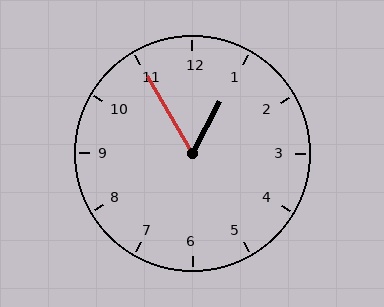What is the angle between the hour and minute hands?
Approximately 58 degrees.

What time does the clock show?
12:55.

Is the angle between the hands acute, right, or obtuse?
It is acute.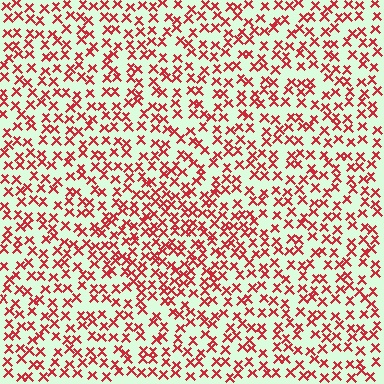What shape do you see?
I see a diamond.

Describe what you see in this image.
The image contains small red elements arranged at two different densities. A diamond-shaped region is visible where the elements are more densely packed than the surrounding area.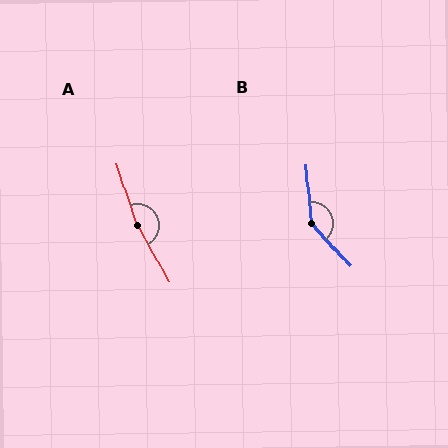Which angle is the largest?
A, at approximately 170 degrees.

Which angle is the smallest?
B, at approximately 143 degrees.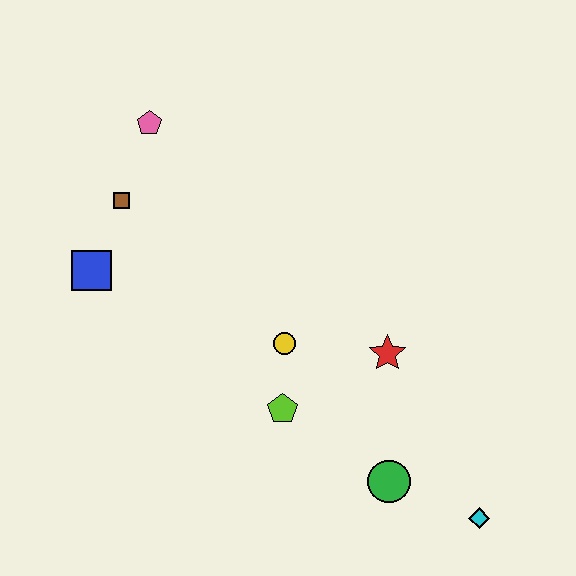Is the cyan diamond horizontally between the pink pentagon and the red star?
No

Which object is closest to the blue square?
The brown square is closest to the blue square.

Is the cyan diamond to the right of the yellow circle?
Yes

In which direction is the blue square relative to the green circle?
The blue square is to the left of the green circle.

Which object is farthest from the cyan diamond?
The pink pentagon is farthest from the cyan diamond.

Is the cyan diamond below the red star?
Yes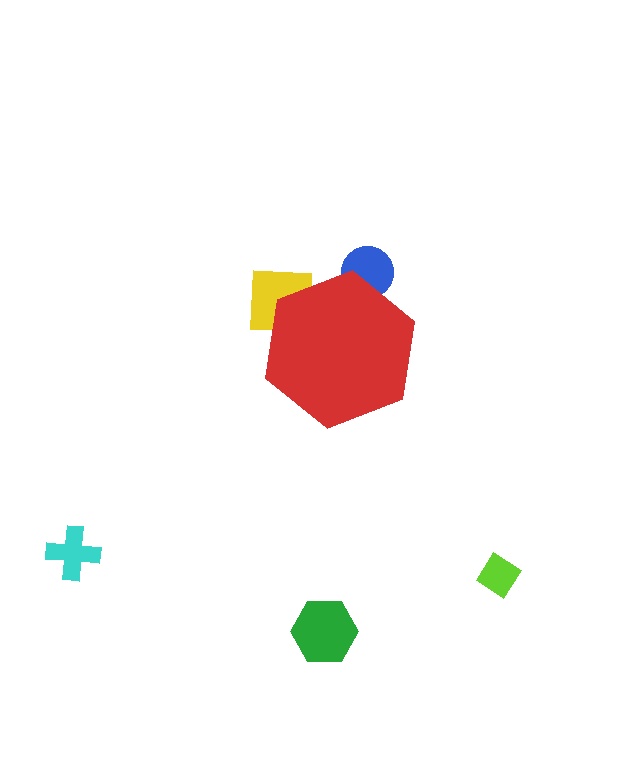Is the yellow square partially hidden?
Yes, the yellow square is partially hidden behind the red hexagon.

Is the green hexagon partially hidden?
No, the green hexagon is fully visible.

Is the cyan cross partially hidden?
No, the cyan cross is fully visible.